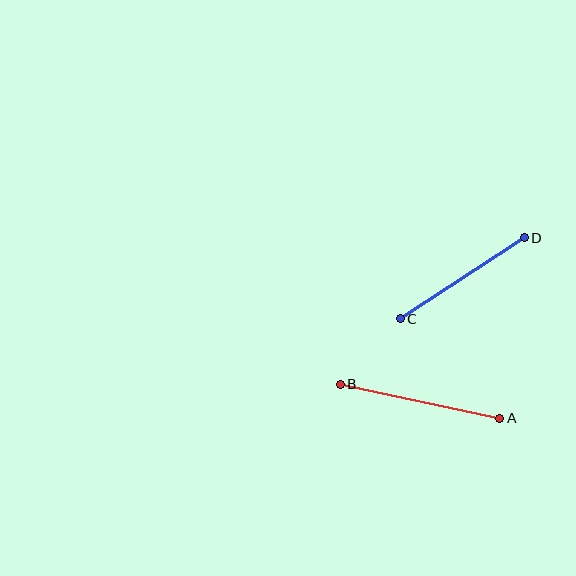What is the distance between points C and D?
The distance is approximately 148 pixels.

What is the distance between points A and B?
The distance is approximately 163 pixels.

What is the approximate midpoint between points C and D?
The midpoint is at approximately (462, 278) pixels.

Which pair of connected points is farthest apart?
Points A and B are farthest apart.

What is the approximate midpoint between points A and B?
The midpoint is at approximately (420, 401) pixels.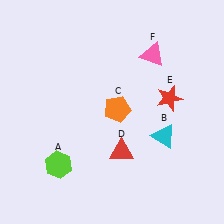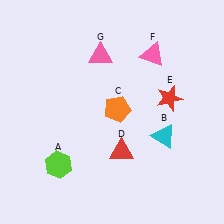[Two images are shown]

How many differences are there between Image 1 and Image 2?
There is 1 difference between the two images.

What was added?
A pink triangle (G) was added in Image 2.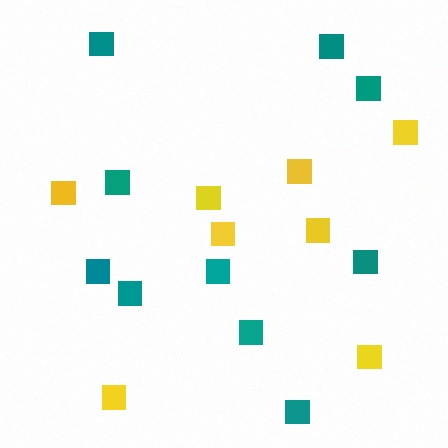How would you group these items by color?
There are 2 groups: one group of yellow squares (8) and one group of teal squares (10).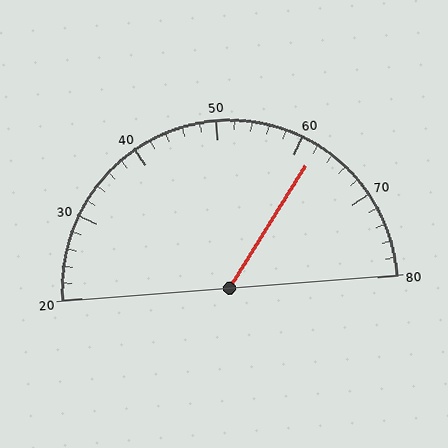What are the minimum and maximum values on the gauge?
The gauge ranges from 20 to 80.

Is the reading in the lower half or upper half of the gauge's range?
The reading is in the upper half of the range (20 to 80).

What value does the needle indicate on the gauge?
The needle indicates approximately 62.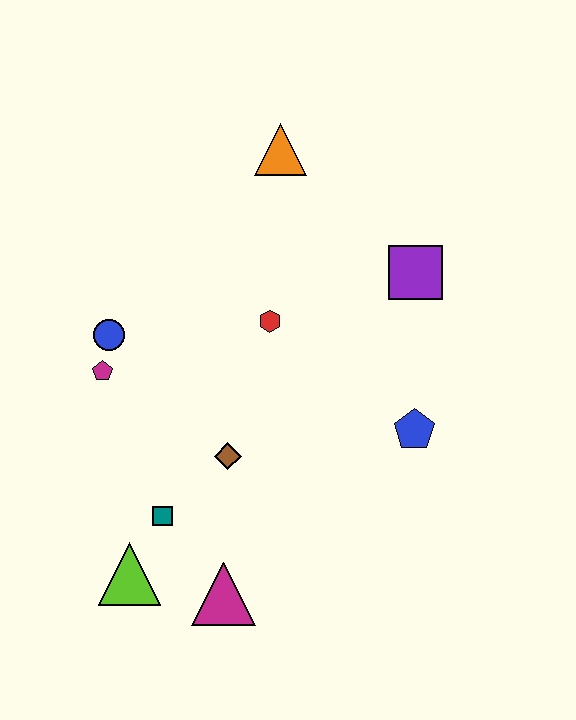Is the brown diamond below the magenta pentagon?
Yes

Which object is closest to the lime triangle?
The teal square is closest to the lime triangle.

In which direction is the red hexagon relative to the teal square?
The red hexagon is above the teal square.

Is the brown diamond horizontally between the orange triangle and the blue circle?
Yes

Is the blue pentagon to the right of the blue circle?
Yes